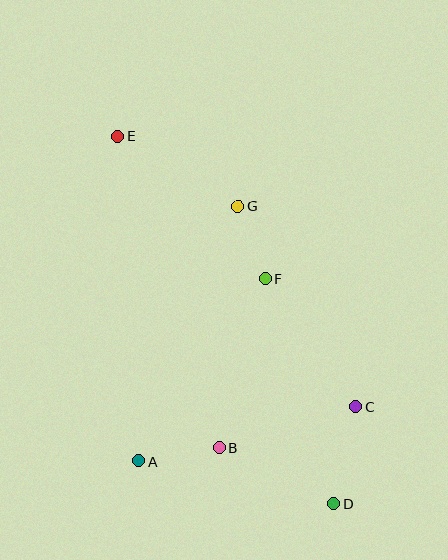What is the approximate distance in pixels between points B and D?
The distance between B and D is approximately 127 pixels.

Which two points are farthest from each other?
Points D and E are farthest from each other.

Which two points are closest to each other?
Points F and G are closest to each other.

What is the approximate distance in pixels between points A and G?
The distance between A and G is approximately 274 pixels.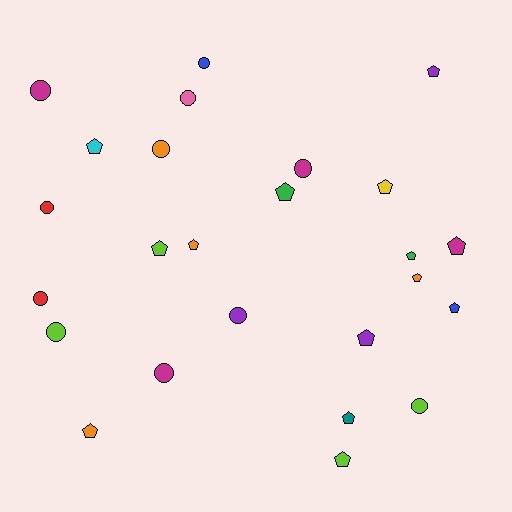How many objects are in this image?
There are 25 objects.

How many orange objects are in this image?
There are 4 orange objects.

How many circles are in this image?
There are 11 circles.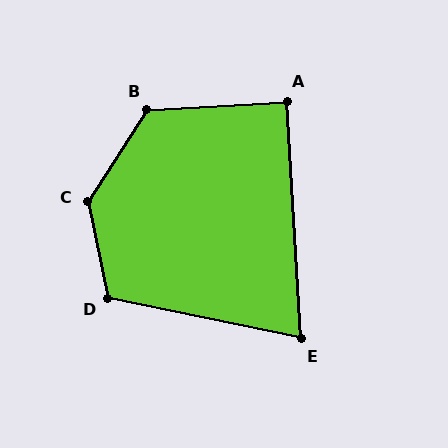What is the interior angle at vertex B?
Approximately 126 degrees (obtuse).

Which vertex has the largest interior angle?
C, at approximately 136 degrees.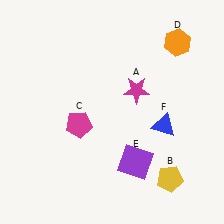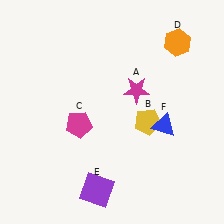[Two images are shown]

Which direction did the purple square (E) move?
The purple square (E) moved left.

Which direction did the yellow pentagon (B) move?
The yellow pentagon (B) moved up.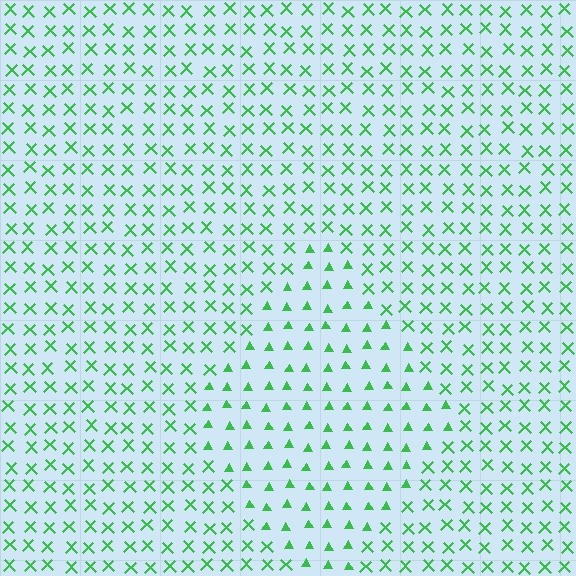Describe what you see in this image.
The image is filled with small green elements arranged in a uniform grid. A diamond-shaped region contains triangles, while the surrounding area contains X marks. The boundary is defined purely by the change in element shape.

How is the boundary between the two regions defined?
The boundary is defined by a change in element shape: triangles inside vs. X marks outside. All elements share the same color and spacing.